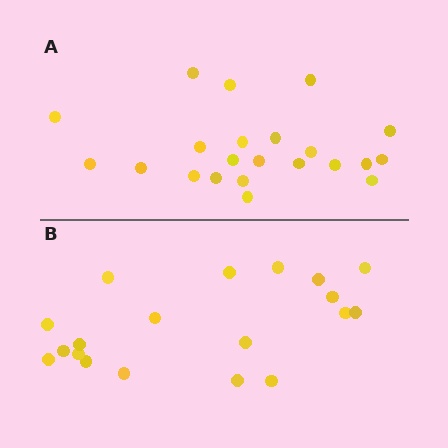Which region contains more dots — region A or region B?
Region A (the top region) has more dots.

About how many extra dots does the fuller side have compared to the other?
Region A has just a few more — roughly 2 or 3 more dots than region B.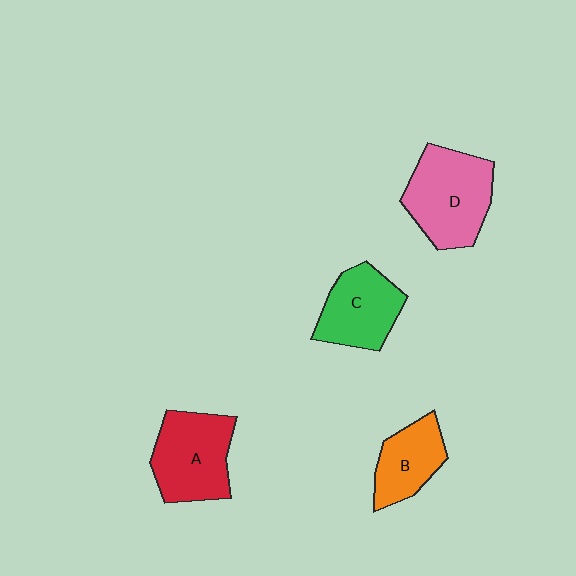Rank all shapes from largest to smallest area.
From largest to smallest: D (pink), A (red), C (green), B (orange).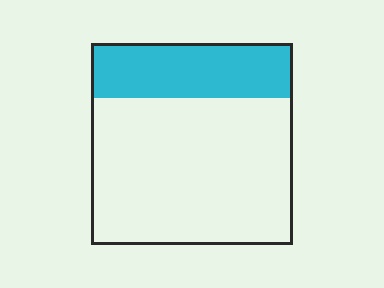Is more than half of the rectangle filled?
No.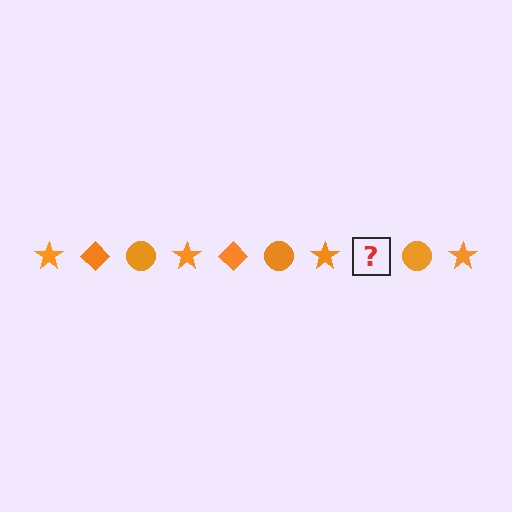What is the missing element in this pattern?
The missing element is an orange diamond.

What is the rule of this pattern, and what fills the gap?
The rule is that the pattern cycles through star, diamond, circle shapes in orange. The gap should be filled with an orange diamond.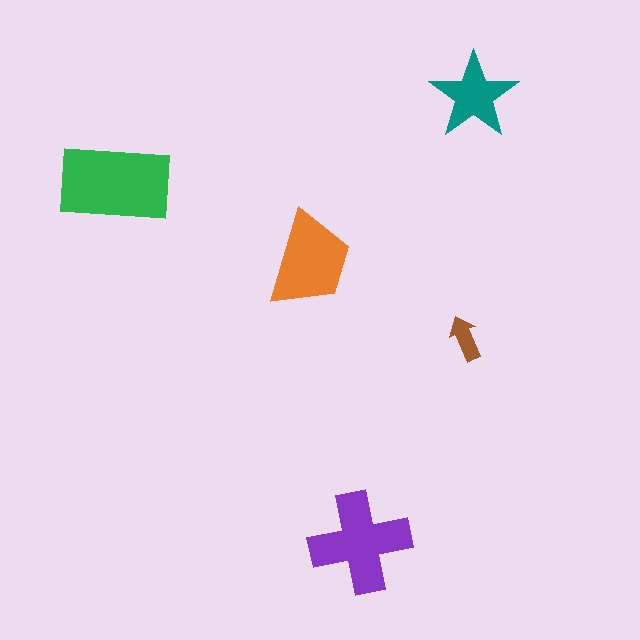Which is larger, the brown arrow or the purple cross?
The purple cross.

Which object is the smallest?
The brown arrow.